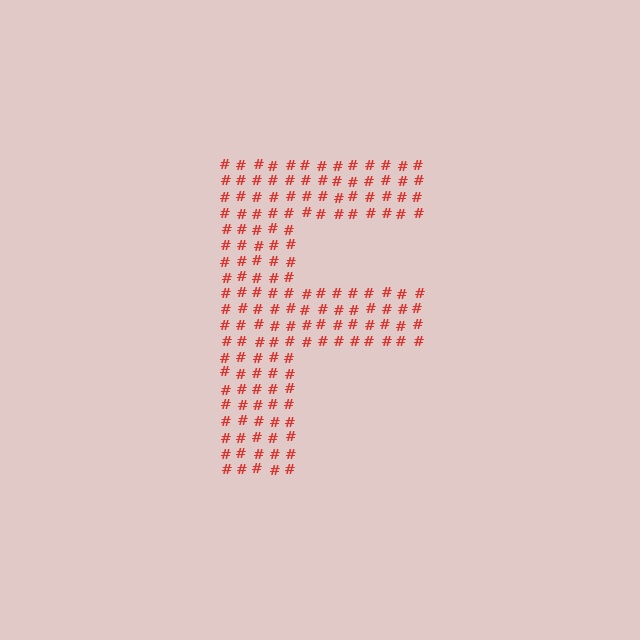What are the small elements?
The small elements are hash symbols.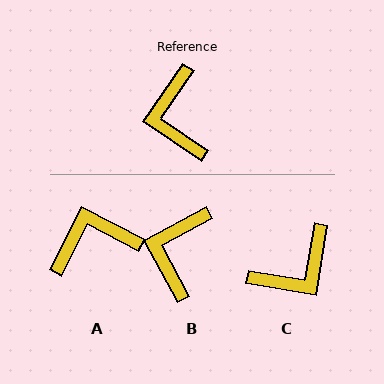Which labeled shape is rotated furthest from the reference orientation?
C, about 115 degrees away.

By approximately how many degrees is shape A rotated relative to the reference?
Approximately 82 degrees clockwise.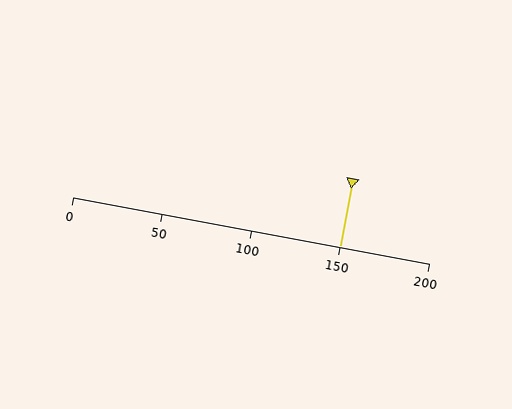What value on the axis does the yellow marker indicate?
The marker indicates approximately 150.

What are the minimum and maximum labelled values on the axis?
The axis runs from 0 to 200.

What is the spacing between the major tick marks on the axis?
The major ticks are spaced 50 apart.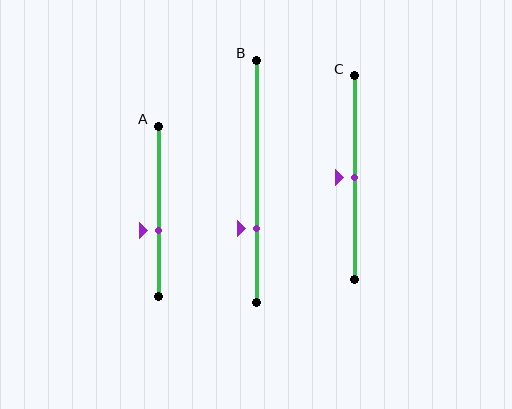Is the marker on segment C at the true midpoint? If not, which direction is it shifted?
Yes, the marker on segment C is at the true midpoint.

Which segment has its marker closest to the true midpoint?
Segment C has its marker closest to the true midpoint.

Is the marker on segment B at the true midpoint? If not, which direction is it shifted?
No, the marker on segment B is shifted downward by about 20% of the segment length.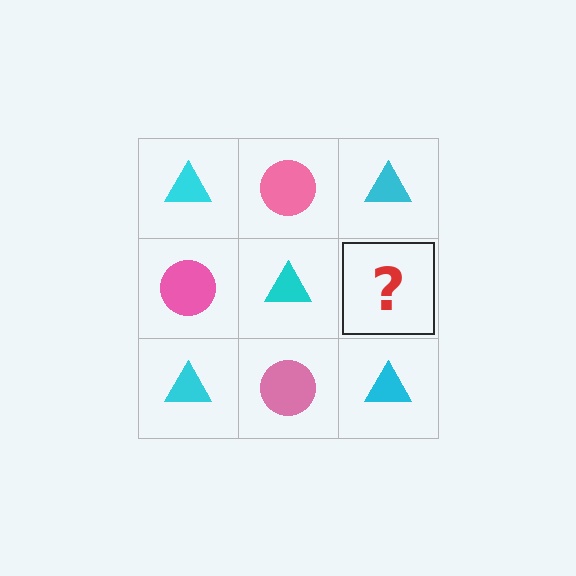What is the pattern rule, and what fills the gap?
The rule is that it alternates cyan triangle and pink circle in a checkerboard pattern. The gap should be filled with a pink circle.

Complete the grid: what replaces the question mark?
The question mark should be replaced with a pink circle.